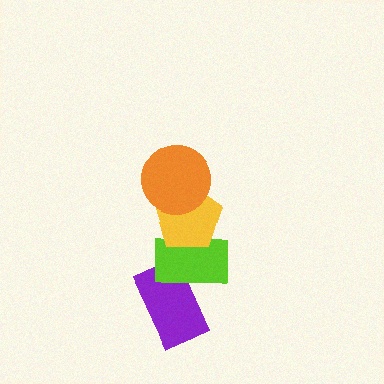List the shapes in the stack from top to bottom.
From top to bottom: the orange circle, the yellow pentagon, the lime rectangle, the purple rectangle.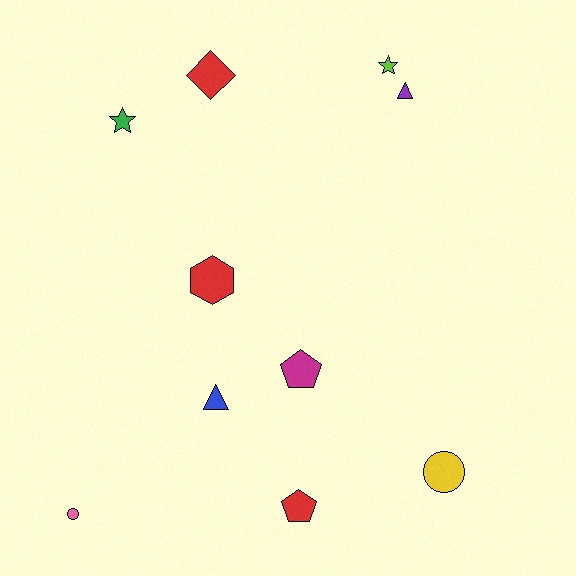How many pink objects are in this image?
There is 1 pink object.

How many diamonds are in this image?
There is 1 diamond.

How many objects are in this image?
There are 10 objects.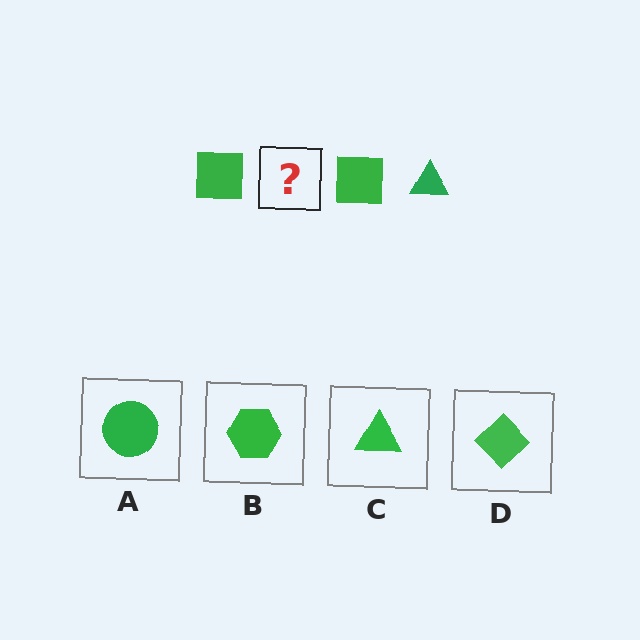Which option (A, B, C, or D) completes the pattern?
C.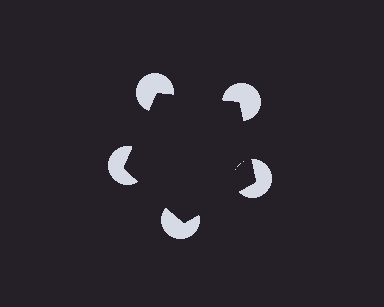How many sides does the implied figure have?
5 sides.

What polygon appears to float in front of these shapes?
An illusory pentagon — its edges are inferred from the aligned wedge cuts in the pac-man discs, not physically drawn.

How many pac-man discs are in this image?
There are 5 — one at each vertex of the illusory pentagon.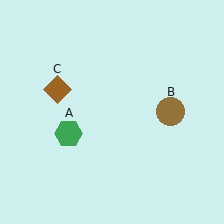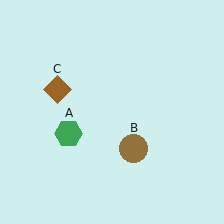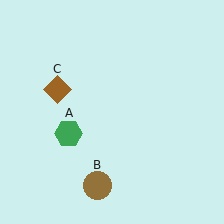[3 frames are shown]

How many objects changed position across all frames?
1 object changed position: brown circle (object B).